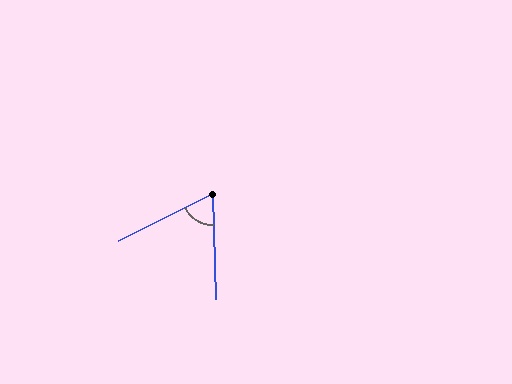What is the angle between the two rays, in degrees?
Approximately 65 degrees.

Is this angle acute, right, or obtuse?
It is acute.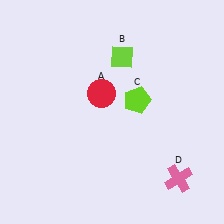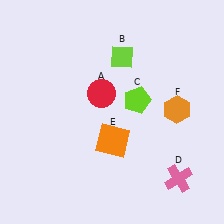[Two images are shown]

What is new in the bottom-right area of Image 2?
An orange square (E) was added in the bottom-right area of Image 2.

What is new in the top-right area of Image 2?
An orange hexagon (F) was added in the top-right area of Image 2.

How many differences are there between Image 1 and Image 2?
There are 2 differences between the two images.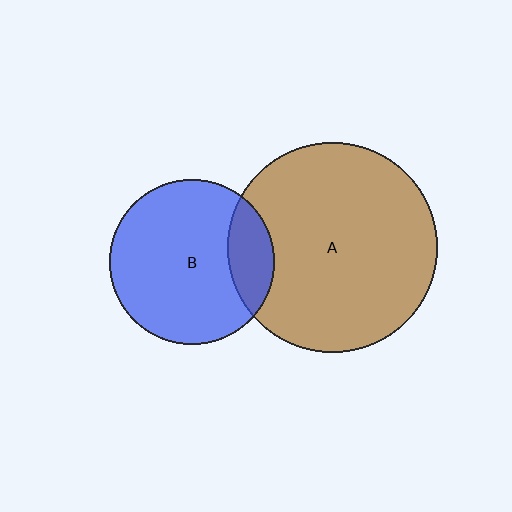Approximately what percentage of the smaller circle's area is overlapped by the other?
Approximately 20%.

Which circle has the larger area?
Circle A (brown).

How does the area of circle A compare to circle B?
Approximately 1.6 times.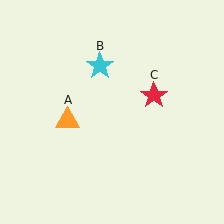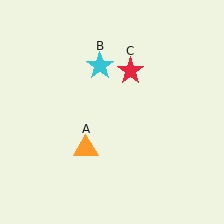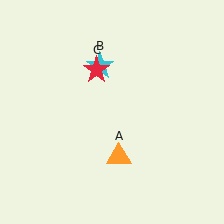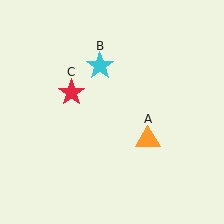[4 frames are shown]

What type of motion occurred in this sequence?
The orange triangle (object A), red star (object C) rotated counterclockwise around the center of the scene.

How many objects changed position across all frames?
2 objects changed position: orange triangle (object A), red star (object C).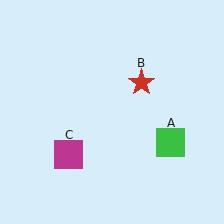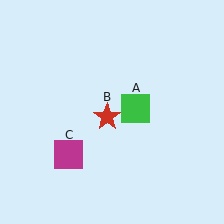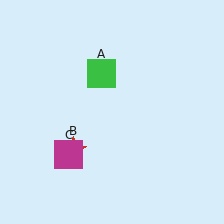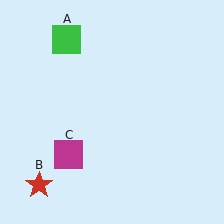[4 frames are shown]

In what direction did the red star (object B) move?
The red star (object B) moved down and to the left.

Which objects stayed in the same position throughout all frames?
Magenta square (object C) remained stationary.